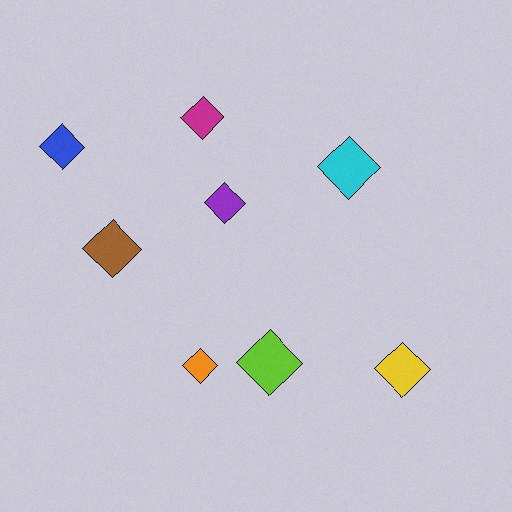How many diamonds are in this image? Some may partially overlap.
There are 8 diamonds.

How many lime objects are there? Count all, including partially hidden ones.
There is 1 lime object.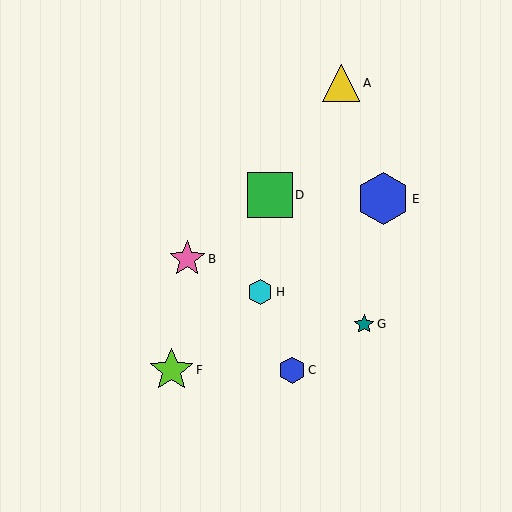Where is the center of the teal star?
The center of the teal star is at (364, 324).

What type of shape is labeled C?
Shape C is a blue hexagon.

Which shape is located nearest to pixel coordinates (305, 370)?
The blue hexagon (labeled C) at (292, 370) is nearest to that location.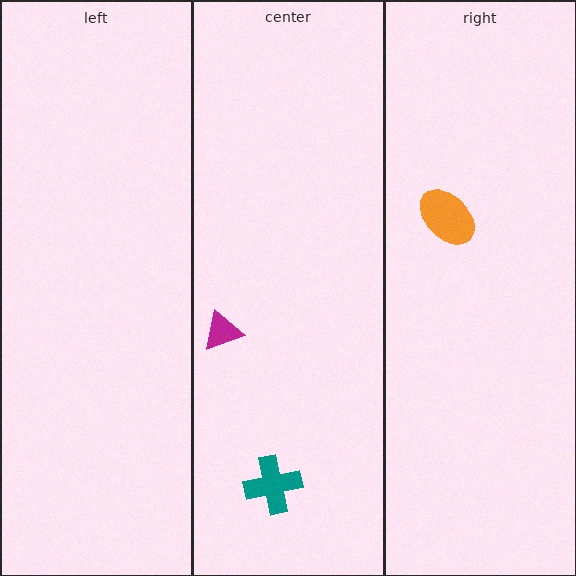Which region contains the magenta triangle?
The center region.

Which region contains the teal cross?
The center region.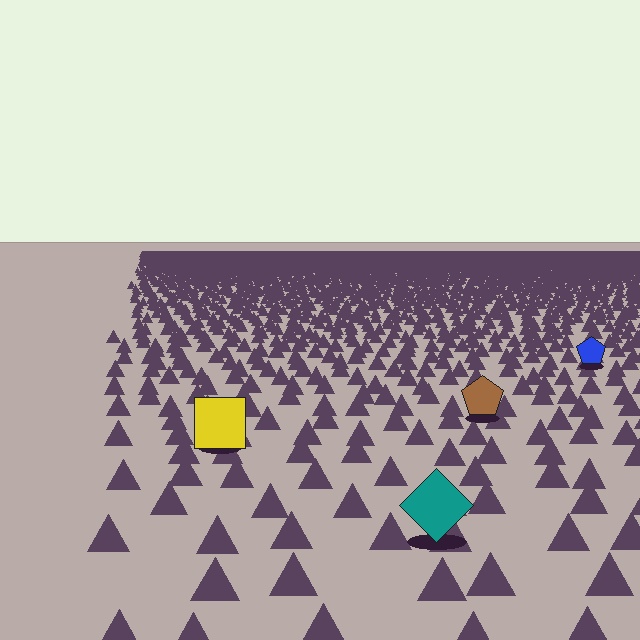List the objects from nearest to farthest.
From nearest to farthest: the teal diamond, the yellow square, the brown pentagon, the blue pentagon.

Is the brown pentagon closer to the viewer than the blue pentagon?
Yes. The brown pentagon is closer — you can tell from the texture gradient: the ground texture is coarser near it.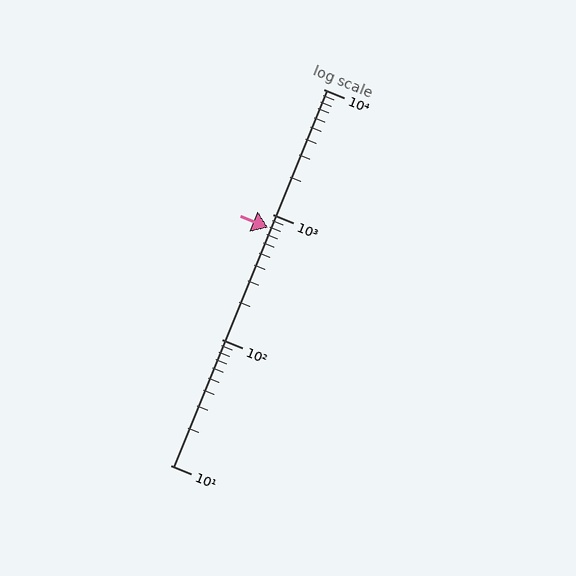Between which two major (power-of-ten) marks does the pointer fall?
The pointer is between 100 and 1000.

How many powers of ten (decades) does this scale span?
The scale spans 3 decades, from 10 to 10000.